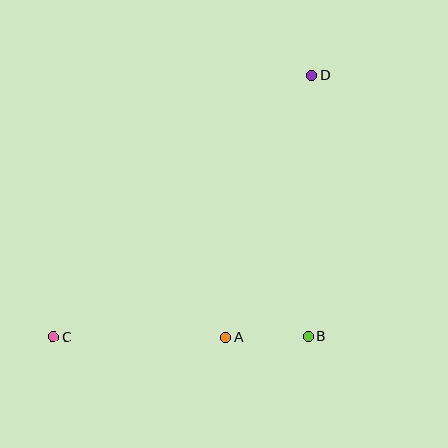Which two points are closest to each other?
Points A and B are closest to each other.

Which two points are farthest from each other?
Points C and D are farthest from each other.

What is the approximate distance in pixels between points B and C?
The distance between B and C is approximately 255 pixels.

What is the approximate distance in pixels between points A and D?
The distance between A and D is approximately 276 pixels.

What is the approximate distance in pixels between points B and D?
The distance between B and D is approximately 261 pixels.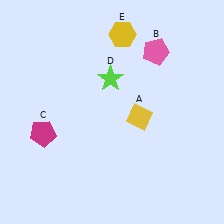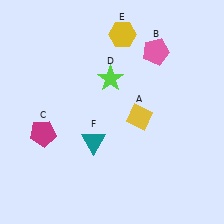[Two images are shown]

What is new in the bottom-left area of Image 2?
A teal triangle (F) was added in the bottom-left area of Image 2.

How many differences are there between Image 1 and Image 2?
There is 1 difference between the two images.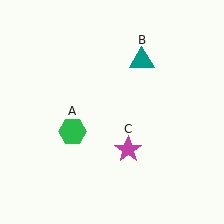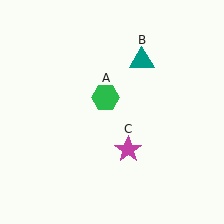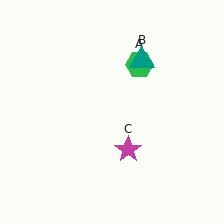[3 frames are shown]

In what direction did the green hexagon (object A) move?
The green hexagon (object A) moved up and to the right.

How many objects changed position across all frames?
1 object changed position: green hexagon (object A).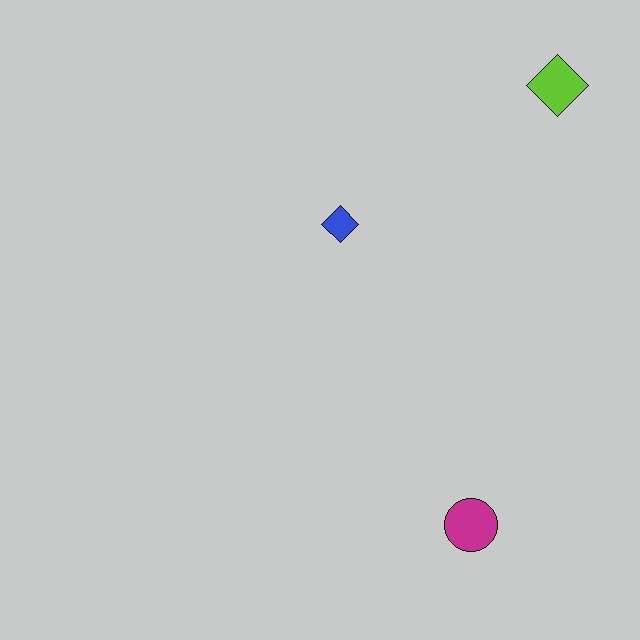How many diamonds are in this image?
There are 2 diamonds.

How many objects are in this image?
There are 3 objects.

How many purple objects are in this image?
There are no purple objects.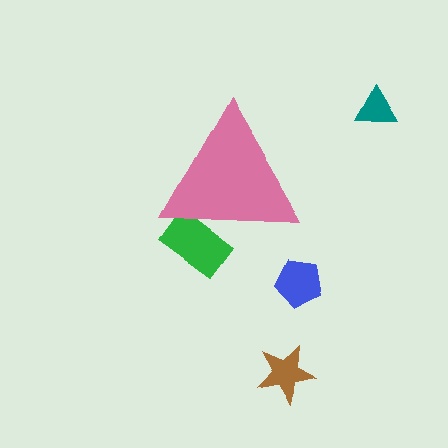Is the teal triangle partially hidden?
No, the teal triangle is fully visible.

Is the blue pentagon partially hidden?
No, the blue pentagon is fully visible.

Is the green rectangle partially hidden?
Yes, the green rectangle is partially hidden behind the pink triangle.